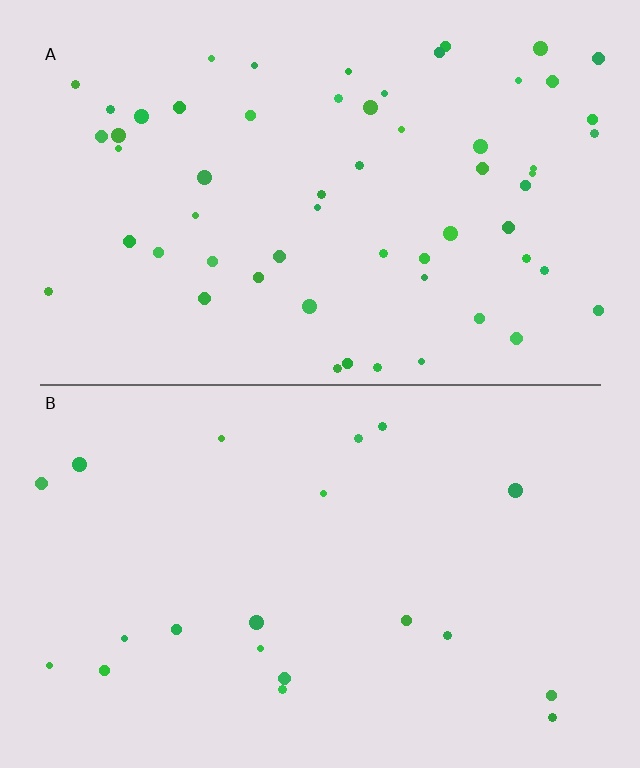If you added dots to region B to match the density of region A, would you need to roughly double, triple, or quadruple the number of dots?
Approximately triple.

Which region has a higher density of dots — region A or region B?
A (the top).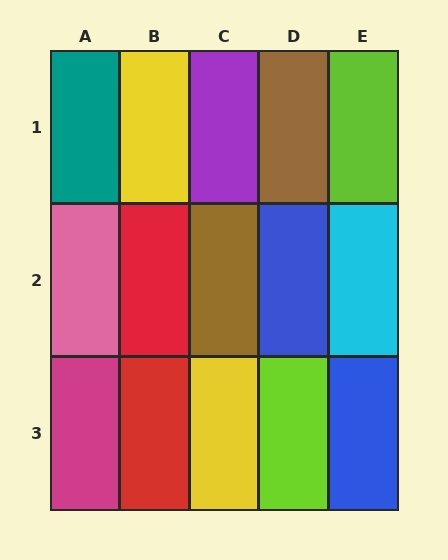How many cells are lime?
2 cells are lime.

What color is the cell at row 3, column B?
Red.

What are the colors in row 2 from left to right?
Pink, red, brown, blue, cyan.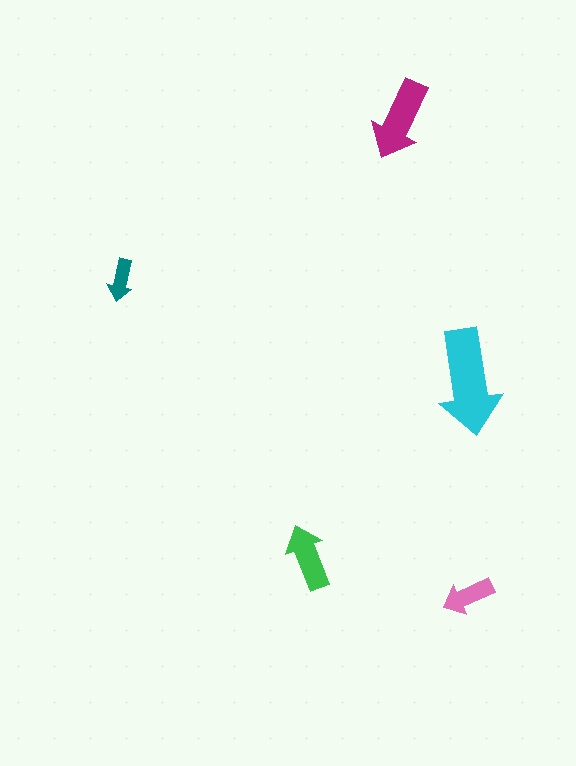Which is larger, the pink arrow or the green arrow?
The green one.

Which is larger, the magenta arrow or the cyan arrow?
The cyan one.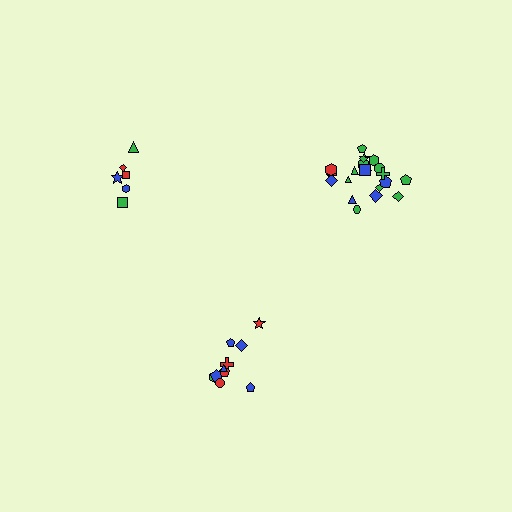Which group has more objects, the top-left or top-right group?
The top-right group.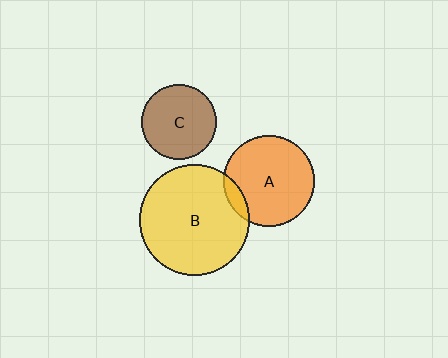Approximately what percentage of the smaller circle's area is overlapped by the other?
Approximately 10%.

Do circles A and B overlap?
Yes.